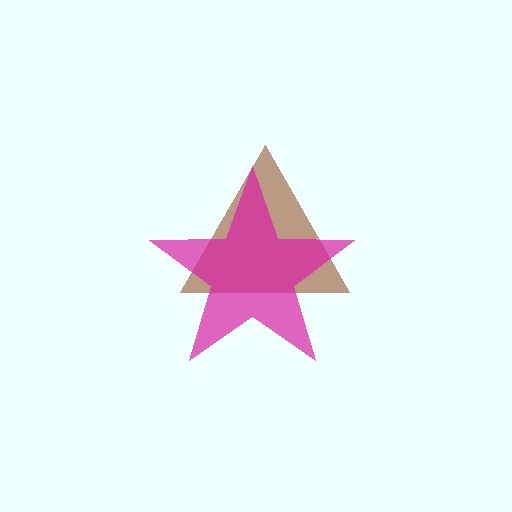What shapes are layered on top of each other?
The layered shapes are: a brown triangle, a magenta star.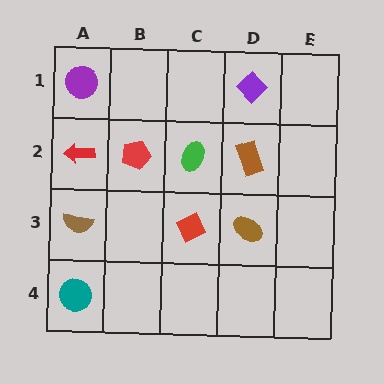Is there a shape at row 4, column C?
No, that cell is empty.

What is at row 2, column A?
A red arrow.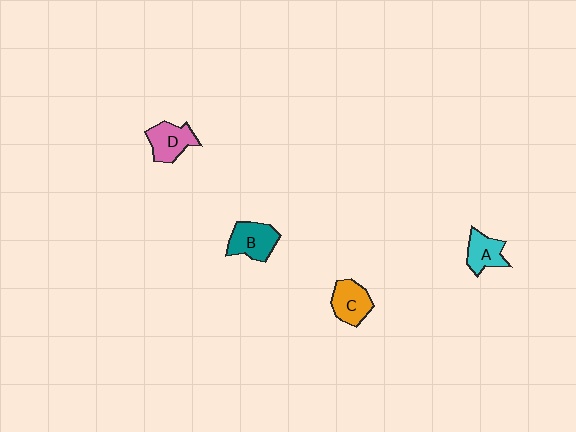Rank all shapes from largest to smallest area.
From largest to smallest: B (teal), D (pink), C (orange), A (cyan).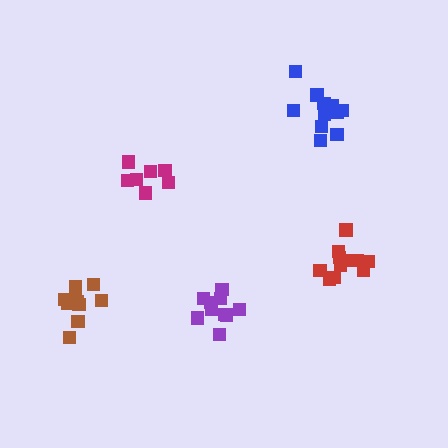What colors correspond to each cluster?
The clusters are colored: magenta, blue, purple, red, brown.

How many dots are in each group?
Group 1: 7 dots, Group 2: 12 dots, Group 3: 10 dots, Group 4: 12 dots, Group 5: 10 dots (51 total).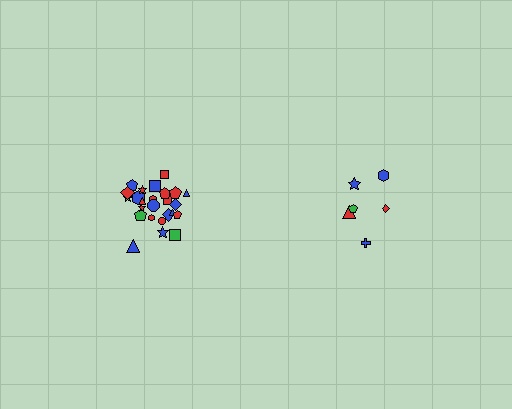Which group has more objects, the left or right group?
The left group.